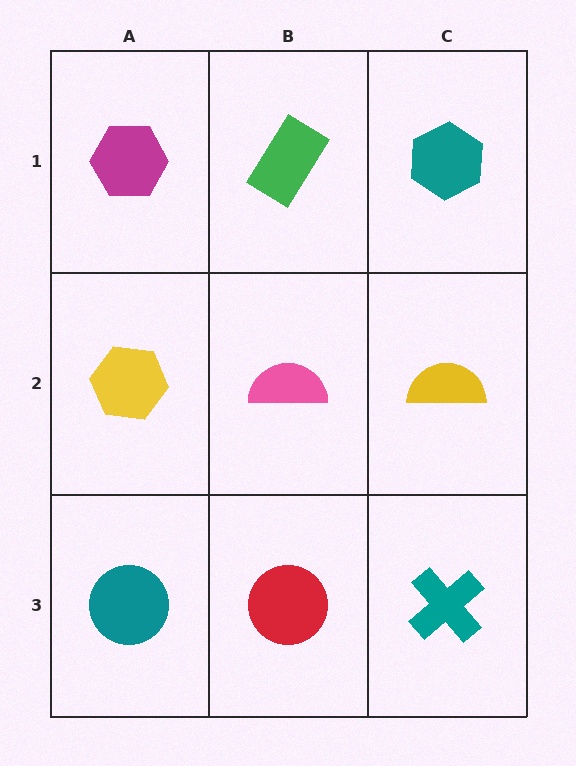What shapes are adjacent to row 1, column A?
A yellow hexagon (row 2, column A), a green rectangle (row 1, column B).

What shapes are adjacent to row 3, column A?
A yellow hexagon (row 2, column A), a red circle (row 3, column B).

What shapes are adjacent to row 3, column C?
A yellow semicircle (row 2, column C), a red circle (row 3, column B).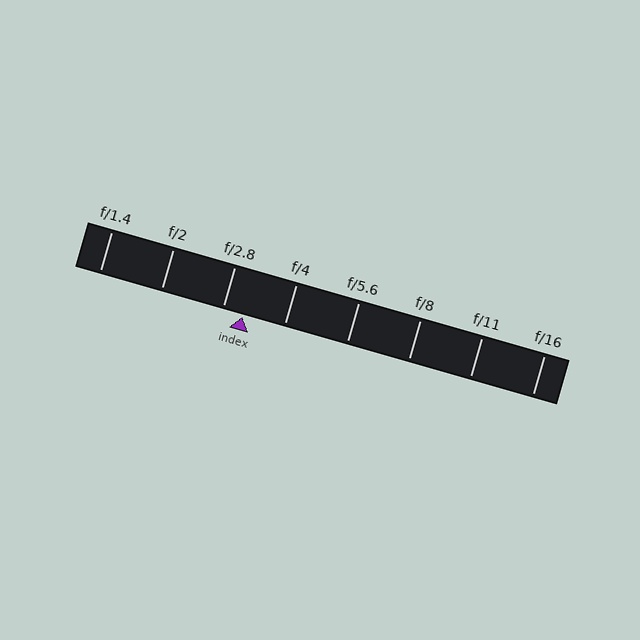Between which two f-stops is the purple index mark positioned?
The index mark is between f/2.8 and f/4.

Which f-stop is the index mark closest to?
The index mark is closest to f/2.8.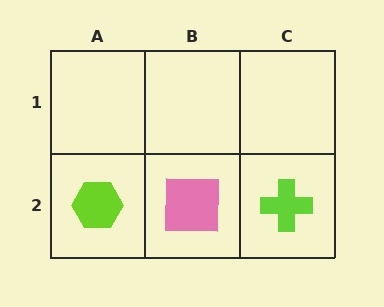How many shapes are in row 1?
0 shapes.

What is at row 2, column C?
A lime cross.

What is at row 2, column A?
A lime hexagon.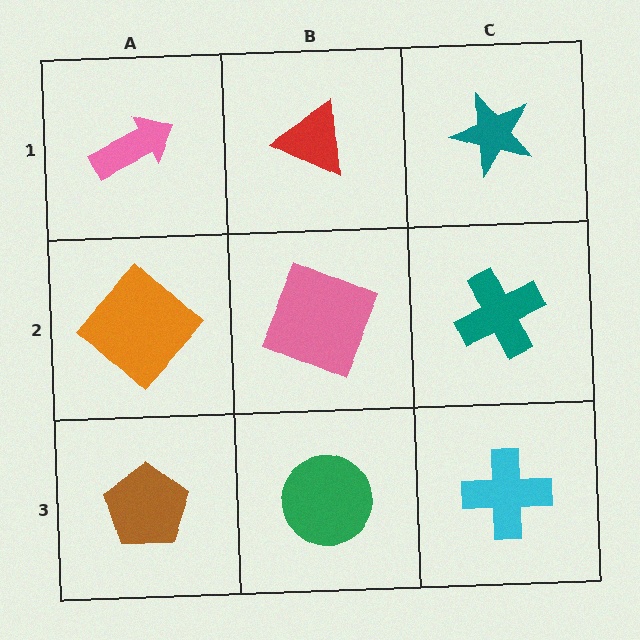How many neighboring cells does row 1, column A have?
2.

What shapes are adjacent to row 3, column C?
A teal cross (row 2, column C), a green circle (row 3, column B).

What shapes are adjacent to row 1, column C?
A teal cross (row 2, column C), a red triangle (row 1, column B).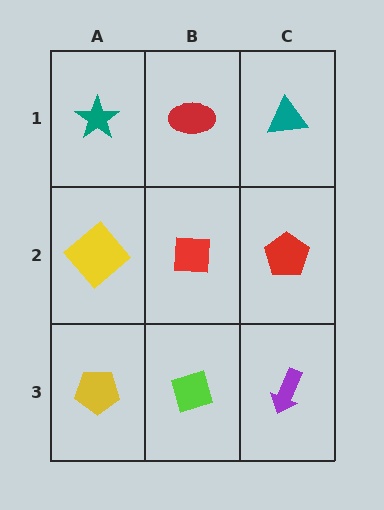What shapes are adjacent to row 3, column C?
A red pentagon (row 2, column C), a lime diamond (row 3, column B).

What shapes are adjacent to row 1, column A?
A yellow diamond (row 2, column A), a red ellipse (row 1, column B).